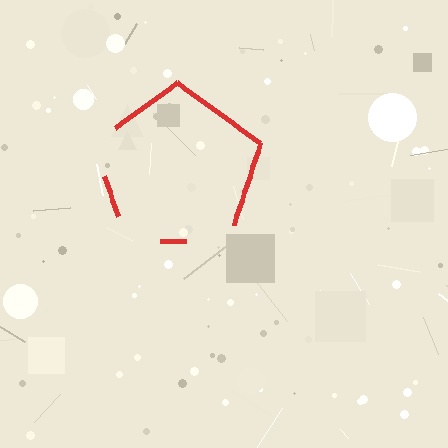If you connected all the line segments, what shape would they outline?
They would outline a pentagon.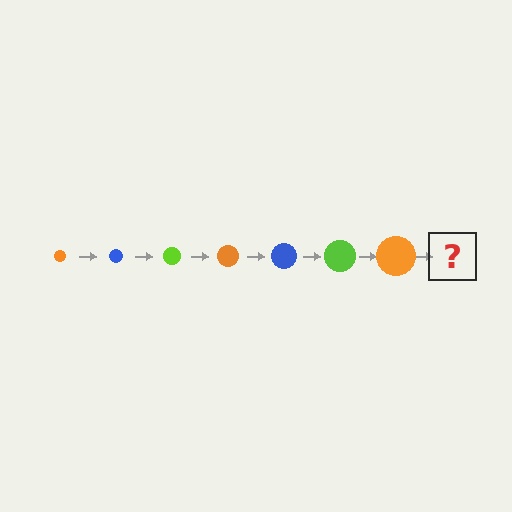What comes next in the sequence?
The next element should be a blue circle, larger than the previous one.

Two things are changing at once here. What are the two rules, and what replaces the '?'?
The two rules are that the circle grows larger each step and the color cycles through orange, blue, and lime. The '?' should be a blue circle, larger than the previous one.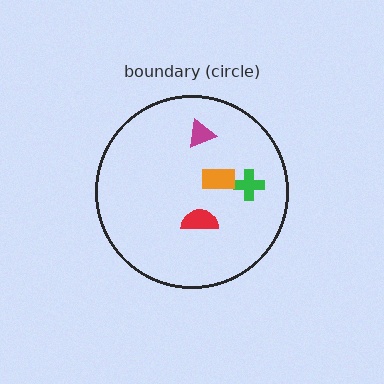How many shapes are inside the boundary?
4 inside, 0 outside.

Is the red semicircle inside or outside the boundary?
Inside.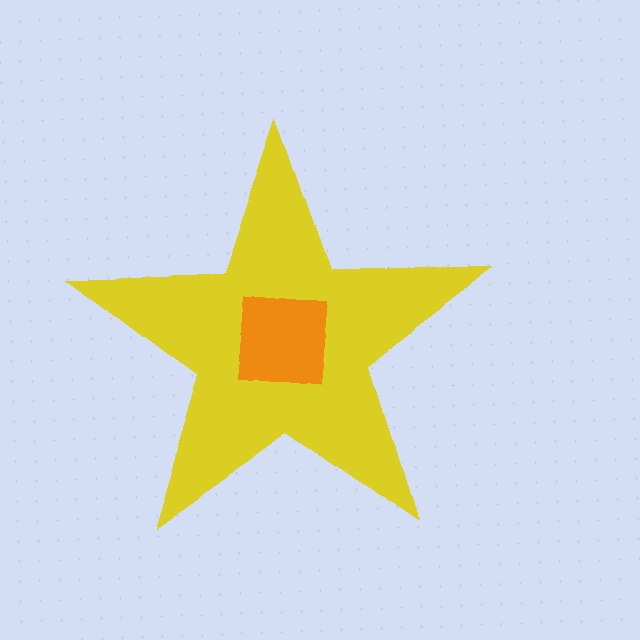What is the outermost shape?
The yellow star.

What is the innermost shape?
The orange square.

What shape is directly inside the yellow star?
The orange square.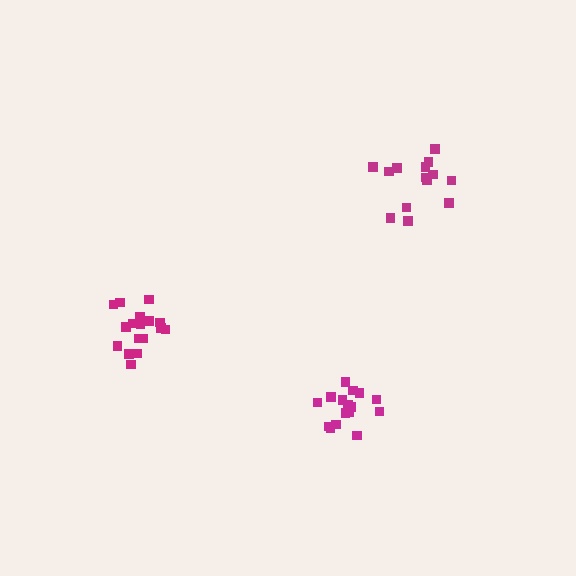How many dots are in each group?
Group 1: 16 dots, Group 2: 14 dots, Group 3: 17 dots (47 total).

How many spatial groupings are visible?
There are 3 spatial groupings.